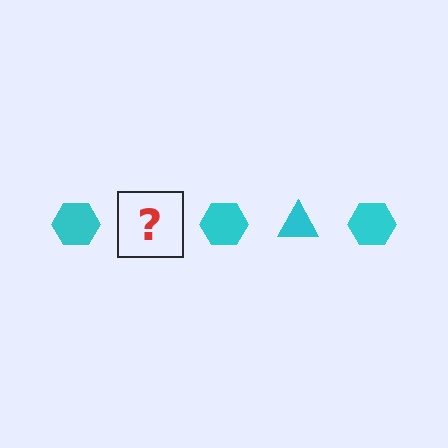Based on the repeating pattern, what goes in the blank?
The blank should be a cyan triangle.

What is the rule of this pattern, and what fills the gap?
The rule is that the pattern cycles through hexagon, triangle shapes in cyan. The gap should be filled with a cyan triangle.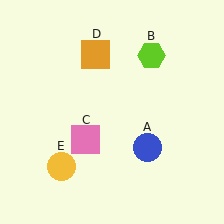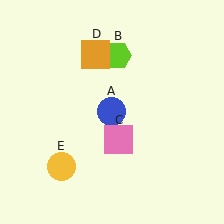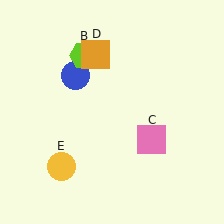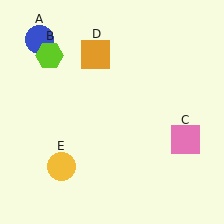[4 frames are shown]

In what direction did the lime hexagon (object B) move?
The lime hexagon (object B) moved left.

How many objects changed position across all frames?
3 objects changed position: blue circle (object A), lime hexagon (object B), pink square (object C).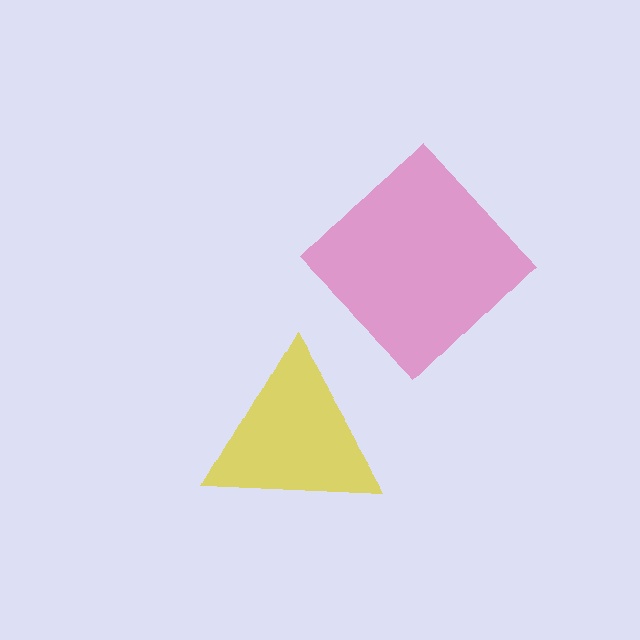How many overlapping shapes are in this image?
There are 2 overlapping shapes in the image.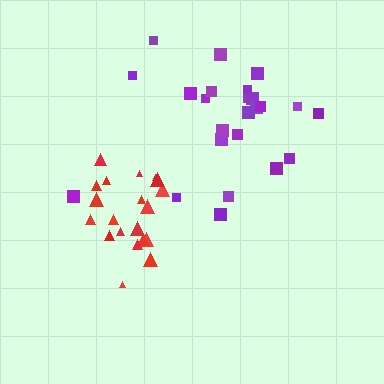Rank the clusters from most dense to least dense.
red, purple.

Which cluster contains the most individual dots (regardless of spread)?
Purple (24).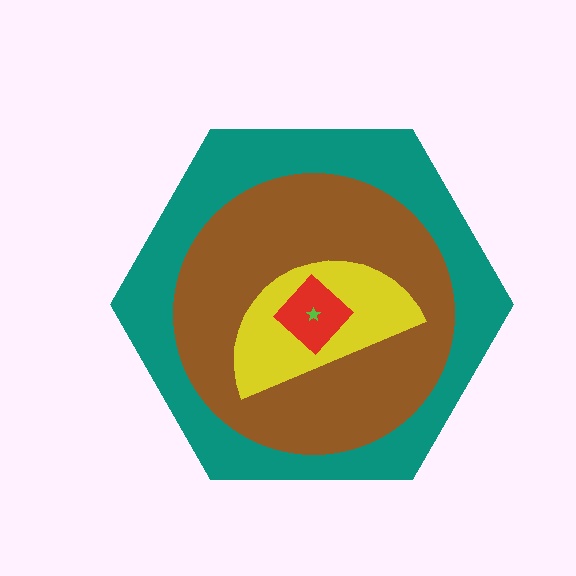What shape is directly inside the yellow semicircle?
The red diamond.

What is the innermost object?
The lime star.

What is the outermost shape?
The teal hexagon.